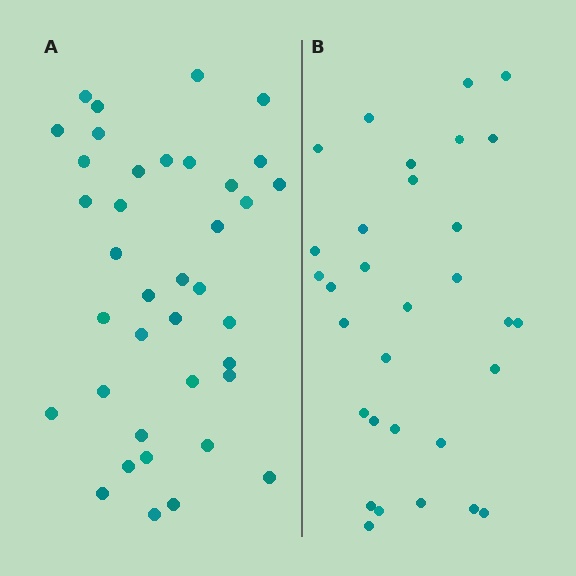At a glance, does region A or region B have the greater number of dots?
Region A (the left region) has more dots.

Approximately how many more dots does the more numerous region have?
Region A has roughly 8 or so more dots than region B.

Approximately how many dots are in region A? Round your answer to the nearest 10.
About 40 dots. (The exact count is 38, which rounds to 40.)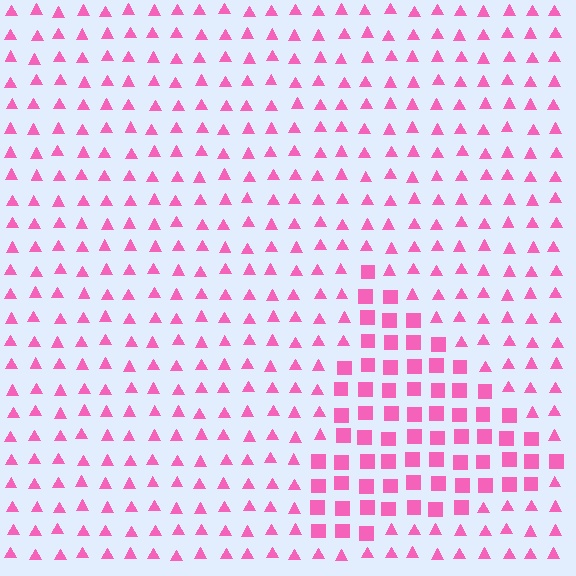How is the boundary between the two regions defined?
The boundary is defined by a change in element shape: squares inside vs. triangles outside. All elements share the same color and spacing.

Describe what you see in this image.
The image is filled with small pink elements arranged in a uniform grid. A triangle-shaped region contains squares, while the surrounding area contains triangles. The boundary is defined purely by the change in element shape.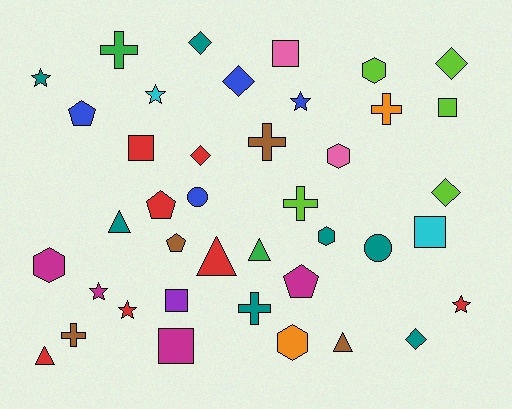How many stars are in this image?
There are 6 stars.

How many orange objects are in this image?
There are 2 orange objects.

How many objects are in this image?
There are 40 objects.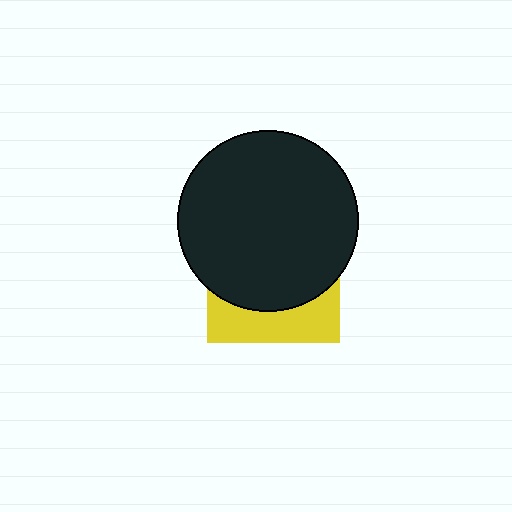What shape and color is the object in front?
The object in front is a black circle.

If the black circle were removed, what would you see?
You would see the complete yellow square.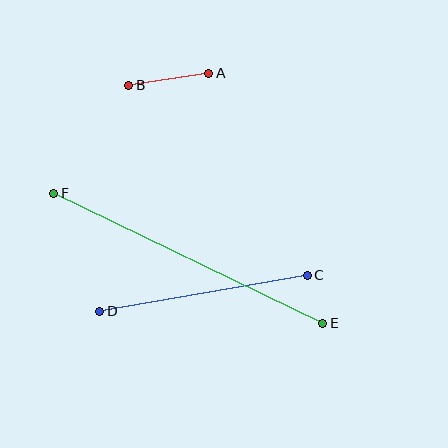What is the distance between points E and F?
The distance is approximately 299 pixels.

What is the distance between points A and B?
The distance is approximately 81 pixels.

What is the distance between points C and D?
The distance is approximately 211 pixels.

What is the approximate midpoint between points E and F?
The midpoint is at approximately (188, 258) pixels.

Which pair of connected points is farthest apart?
Points E and F are farthest apart.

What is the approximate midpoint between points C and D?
The midpoint is at approximately (204, 293) pixels.